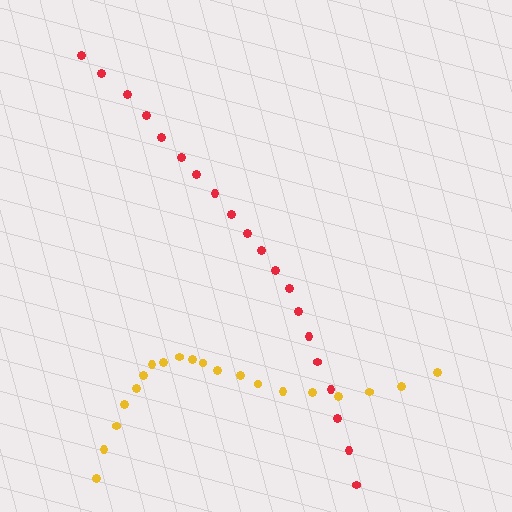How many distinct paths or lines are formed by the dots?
There are 2 distinct paths.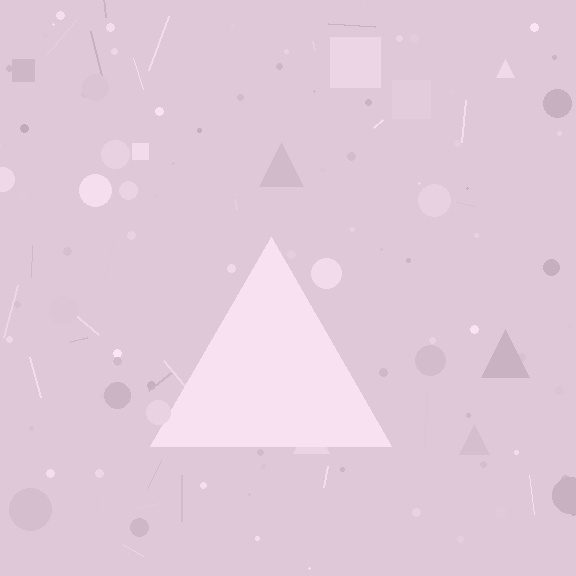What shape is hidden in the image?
A triangle is hidden in the image.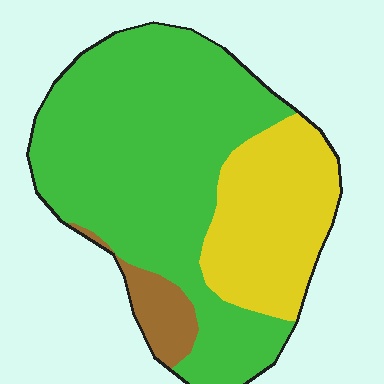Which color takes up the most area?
Green, at roughly 65%.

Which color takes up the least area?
Brown, at roughly 5%.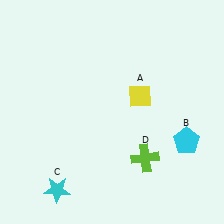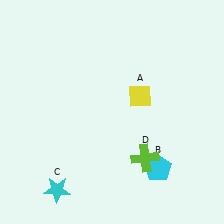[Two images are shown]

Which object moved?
The cyan pentagon (B) moved left.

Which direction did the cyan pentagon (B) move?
The cyan pentagon (B) moved left.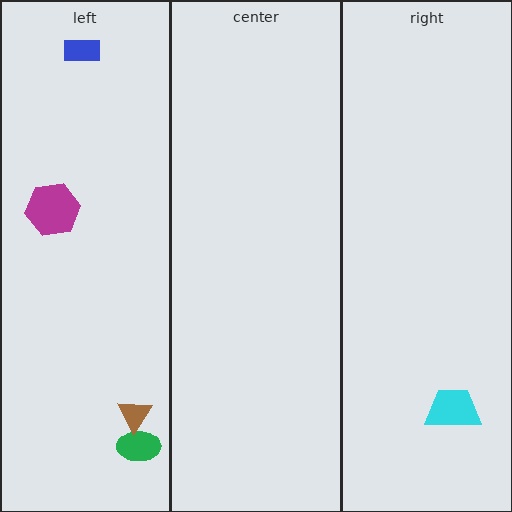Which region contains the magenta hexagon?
The left region.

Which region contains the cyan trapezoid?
The right region.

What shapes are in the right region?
The cyan trapezoid.